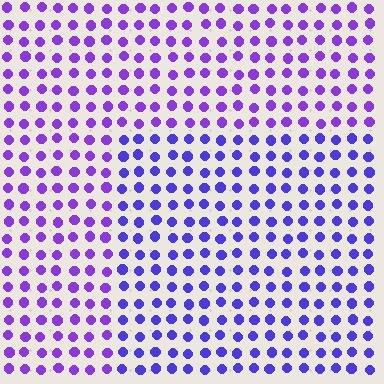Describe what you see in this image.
The image is filled with small purple elements in a uniform arrangement. A rectangle-shaped region is visible where the elements are tinted to a slightly different hue, forming a subtle color boundary.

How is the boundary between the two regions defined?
The boundary is defined purely by a slight shift in hue (about 24 degrees). Spacing, size, and orientation are identical on both sides.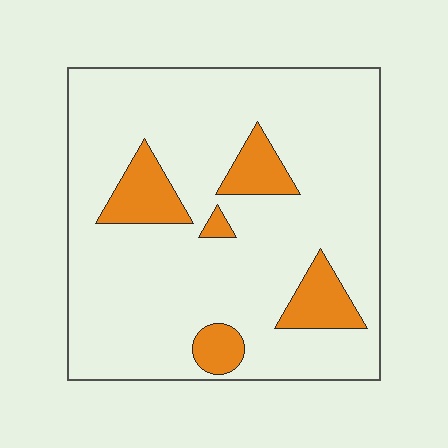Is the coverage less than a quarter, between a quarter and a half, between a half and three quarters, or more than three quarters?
Less than a quarter.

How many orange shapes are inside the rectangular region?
5.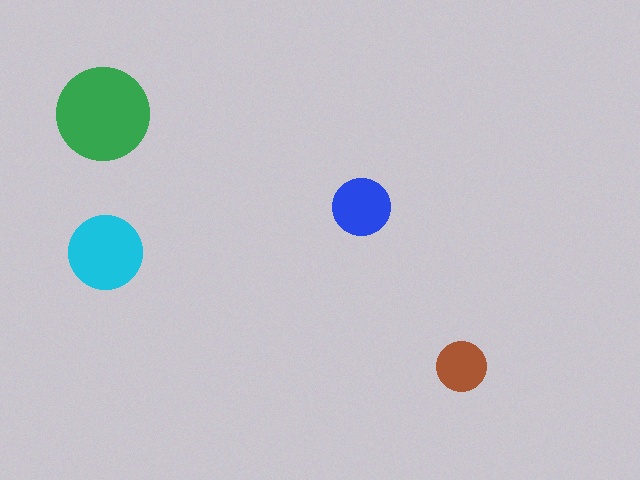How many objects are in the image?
There are 4 objects in the image.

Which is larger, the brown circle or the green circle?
The green one.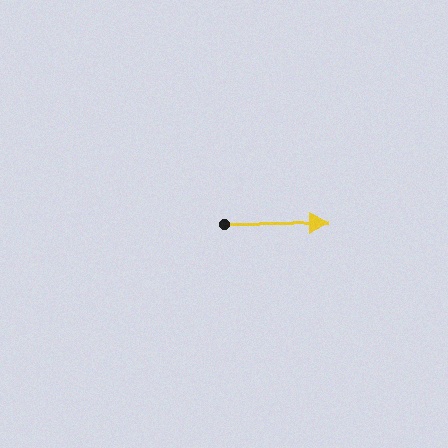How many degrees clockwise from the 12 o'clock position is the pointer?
Approximately 89 degrees.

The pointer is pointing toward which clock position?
Roughly 3 o'clock.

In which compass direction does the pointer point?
East.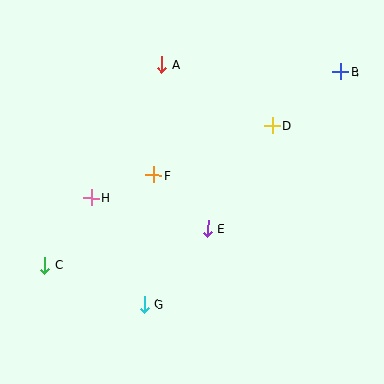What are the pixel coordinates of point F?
Point F is at (154, 175).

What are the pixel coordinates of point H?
Point H is at (91, 198).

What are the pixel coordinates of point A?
Point A is at (162, 65).